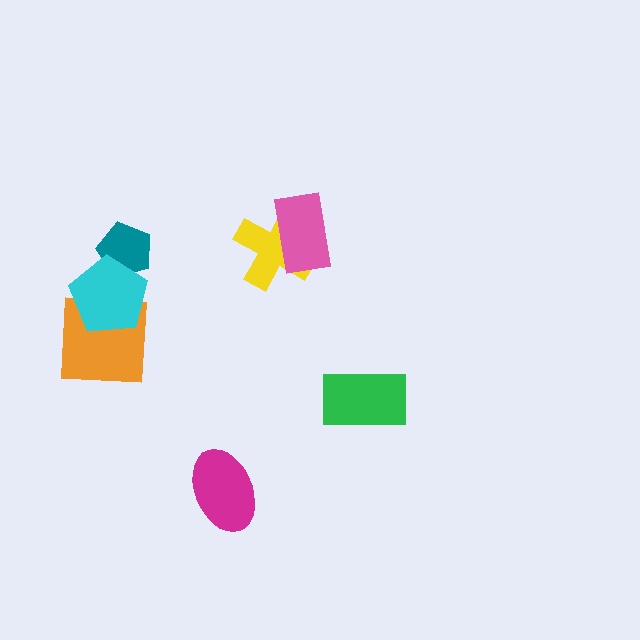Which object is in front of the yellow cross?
The pink rectangle is in front of the yellow cross.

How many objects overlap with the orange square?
1 object overlaps with the orange square.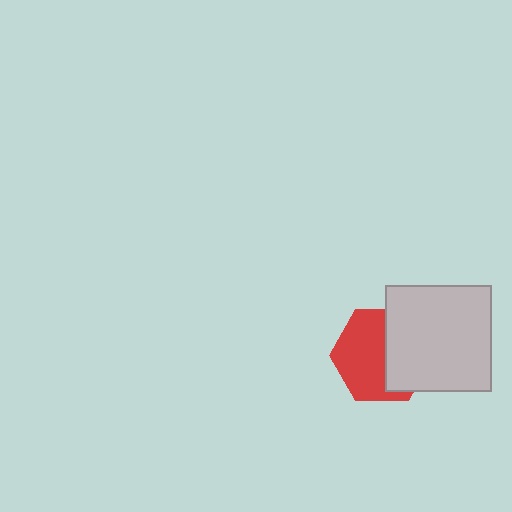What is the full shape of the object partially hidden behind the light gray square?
The partially hidden object is a red hexagon.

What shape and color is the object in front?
The object in front is a light gray square.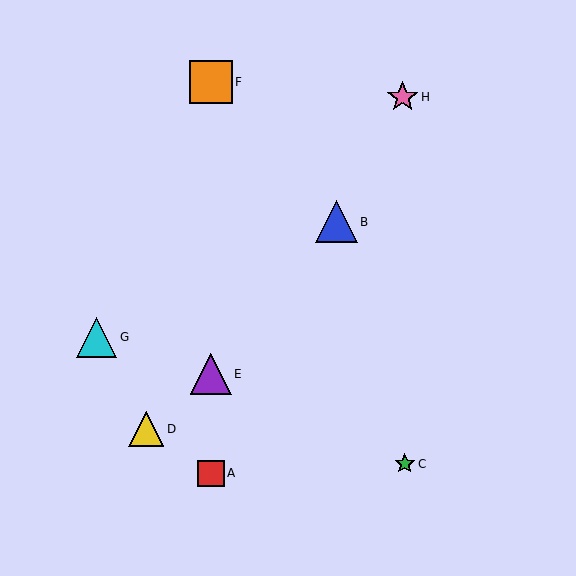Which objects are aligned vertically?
Objects A, E, F are aligned vertically.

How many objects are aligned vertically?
3 objects (A, E, F) are aligned vertically.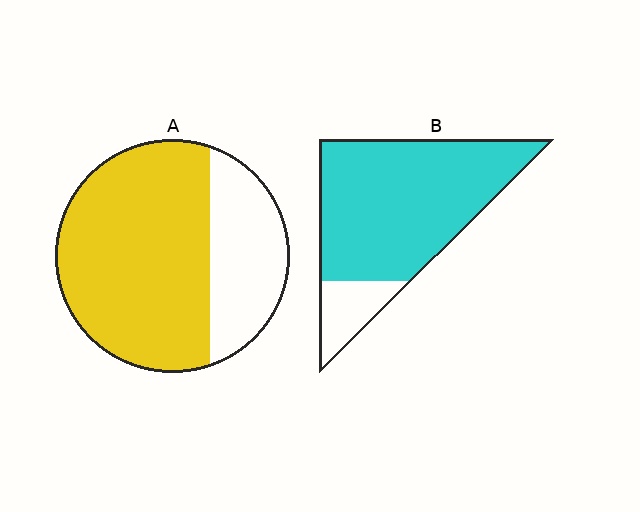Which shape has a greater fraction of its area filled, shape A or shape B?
Shape B.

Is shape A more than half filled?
Yes.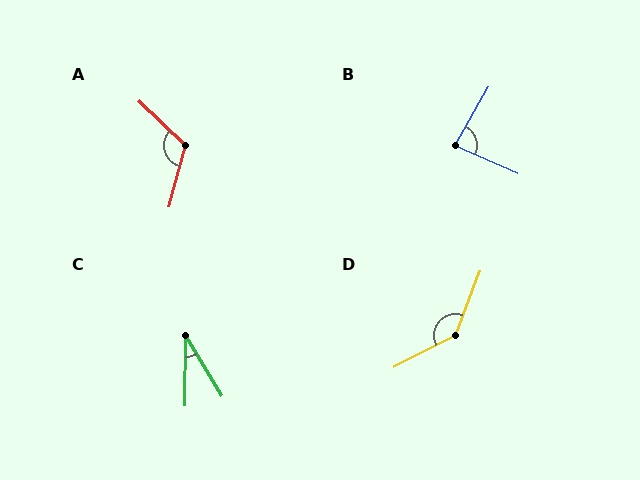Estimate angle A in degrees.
Approximately 118 degrees.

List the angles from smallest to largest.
C (31°), B (84°), A (118°), D (138°).